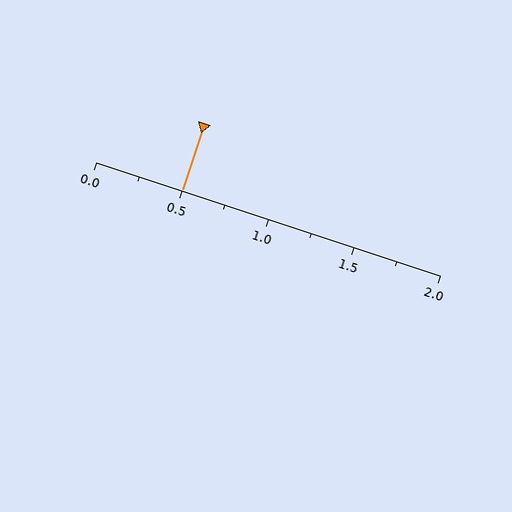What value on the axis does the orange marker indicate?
The marker indicates approximately 0.5.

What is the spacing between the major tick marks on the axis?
The major ticks are spaced 0.5 apart.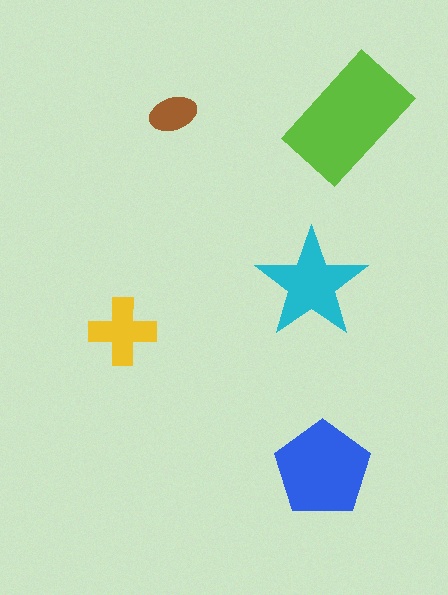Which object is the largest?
The lime rectangle.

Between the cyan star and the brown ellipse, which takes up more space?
The cyan star.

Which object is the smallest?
The brown ellipse.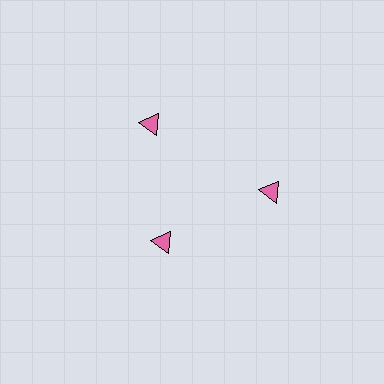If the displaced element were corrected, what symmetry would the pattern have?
It would have 3-fold rotational symmetry — the pattern would map onto itself every 120 degrees.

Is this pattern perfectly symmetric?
No. The 3 pink triangles are arranged in a ring, but one element near the 7 o'clock position is pulled inward toward the center, breaking the 3-fold rotational symmetry.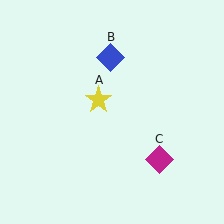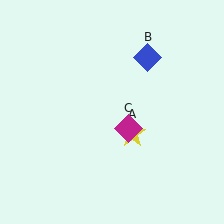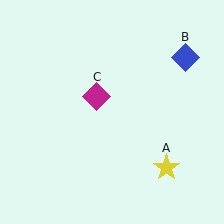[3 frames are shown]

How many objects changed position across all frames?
3 objects changed position: yellow star (object A), blue diamond (object B), magenta diamond (object C).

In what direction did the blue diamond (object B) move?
The blue diamond (object B) moved right.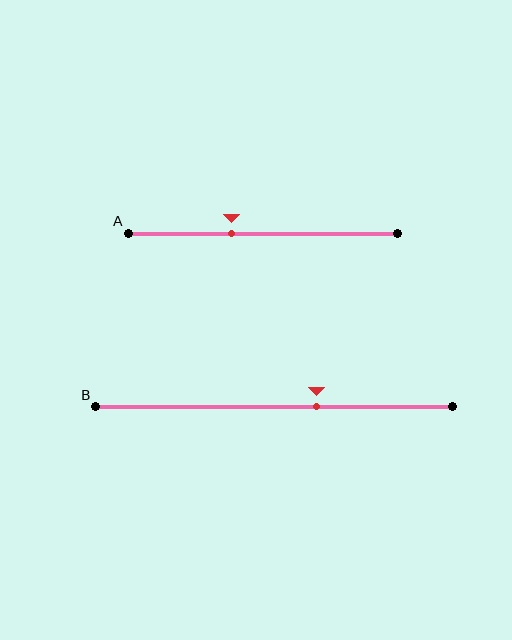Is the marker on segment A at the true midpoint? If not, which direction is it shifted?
No, the marker on segment A is shifted to the left by about 12% of the segment length.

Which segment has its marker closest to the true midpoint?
Segment A has its marker closest to the true midpoint.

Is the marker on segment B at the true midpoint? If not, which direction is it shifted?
No, the marker on segment B is shifted to the right by about 12% of the segment length.